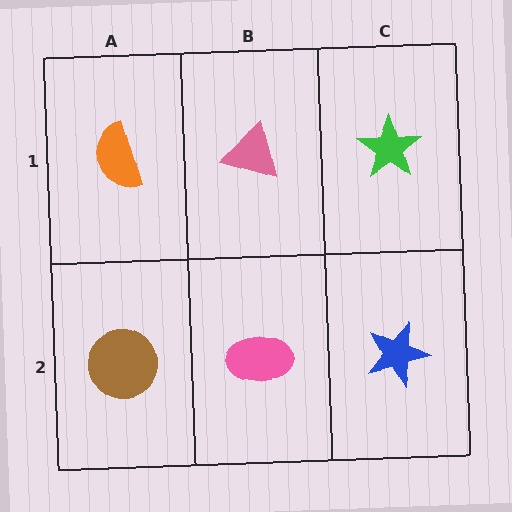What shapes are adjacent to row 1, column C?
A blue star (row 2, column C), a pink triangle (row 1, column B).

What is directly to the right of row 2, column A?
A pink ellipse.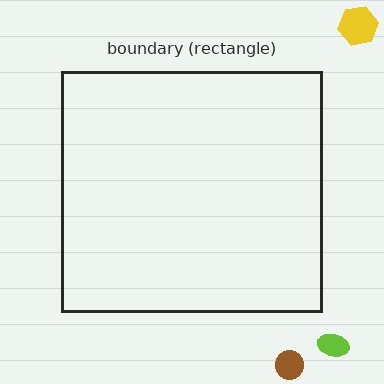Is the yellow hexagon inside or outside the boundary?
Outside.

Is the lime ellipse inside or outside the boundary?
Outside.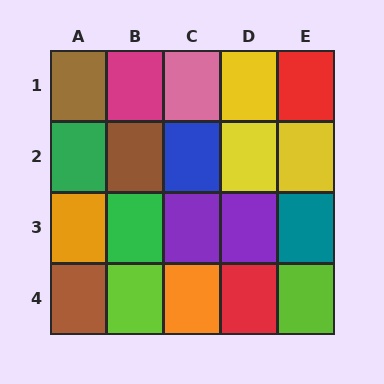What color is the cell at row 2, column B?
Brown.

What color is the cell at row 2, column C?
Blue.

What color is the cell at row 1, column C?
Pink.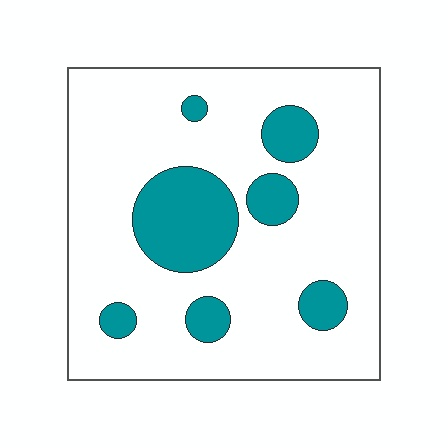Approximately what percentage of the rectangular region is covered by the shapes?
Approximately 20%.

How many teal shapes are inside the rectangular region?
7.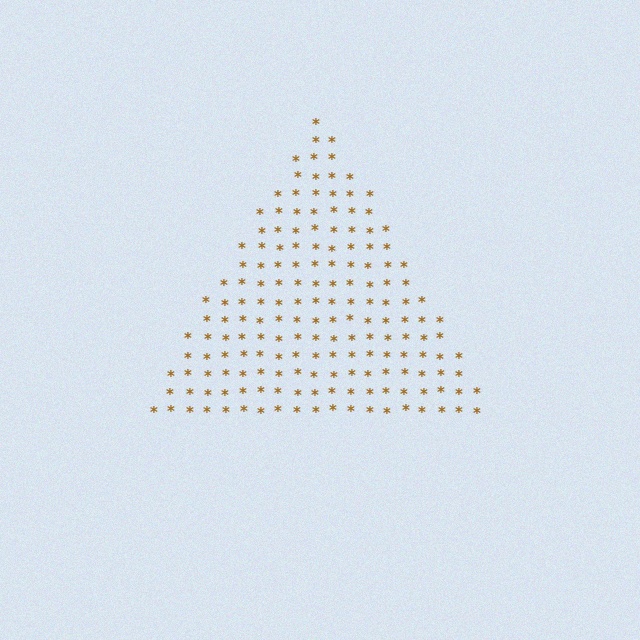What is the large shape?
The large shape is a triangle.